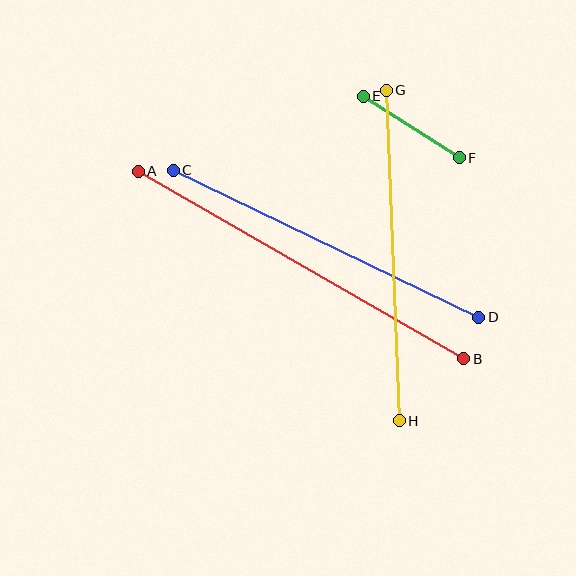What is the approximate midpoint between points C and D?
The midpoint is at approximately (326, 244) pixels.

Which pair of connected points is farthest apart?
Points A and B are farthest apart.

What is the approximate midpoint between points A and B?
The midpoint is at approximately (301, 265) pixels.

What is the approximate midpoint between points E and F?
The midpoint is at approximately (411, 127) pixels.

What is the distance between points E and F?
The distance is approximately 114 pixels.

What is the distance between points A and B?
The distance is approximately 376 pixels.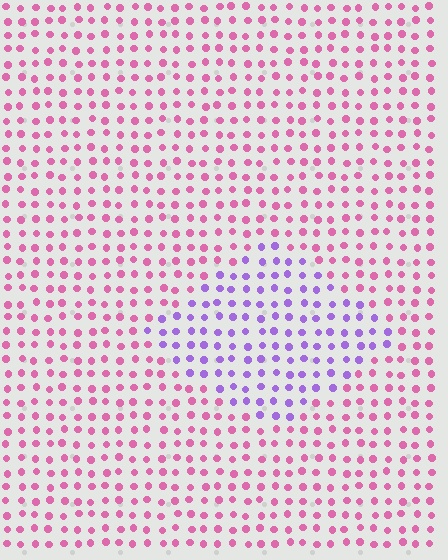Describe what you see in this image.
The image is filled with small pink elements in a uniform arrangement. A diamond-shaped region is visible where the elements are tinted to a slightly different hue, forming a subtle color boundary.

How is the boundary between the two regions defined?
The boundary is defined purely by a slight shift in hue (about 56 degrees). Spacing, size, and orientation are identical on both sides.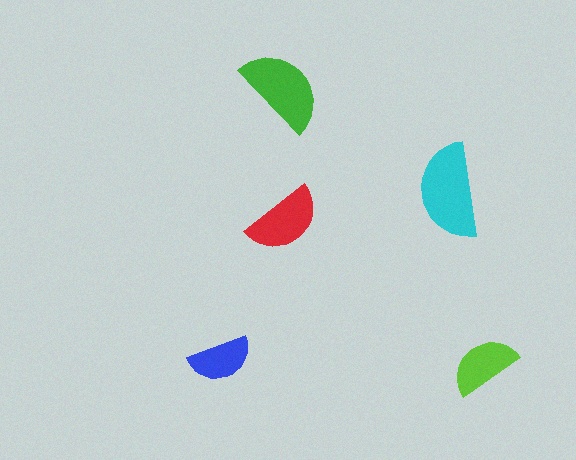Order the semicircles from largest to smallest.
the cyan one, the green one, the red one, the lime one, the blue one.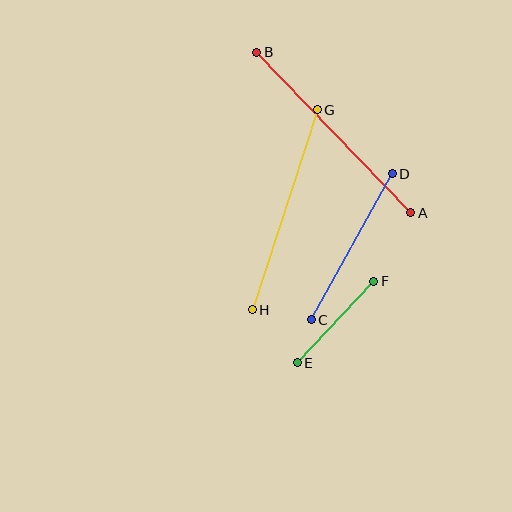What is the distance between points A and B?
The distance is approximately 222 pixels.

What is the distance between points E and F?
The distance is approximately 112 pixels.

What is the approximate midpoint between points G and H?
The midpoint is at approximately (285, 210) pixels.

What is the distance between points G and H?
The distance is approximately 210 pixels.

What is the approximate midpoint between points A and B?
The midpoint is at approximately (334, 133) pixels.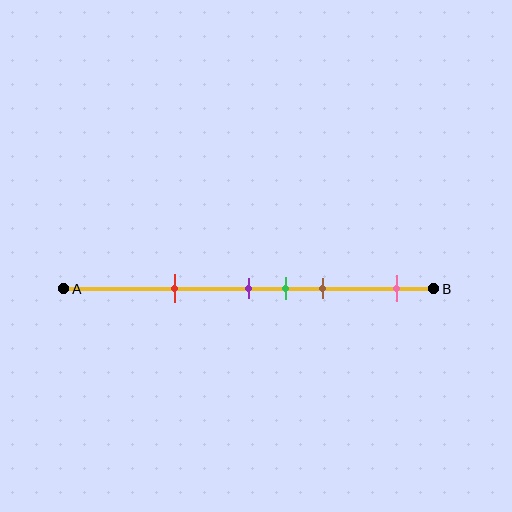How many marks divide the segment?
There are 5 marks dividing the segment.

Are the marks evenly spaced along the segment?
No, the marks are not evenly spaced.